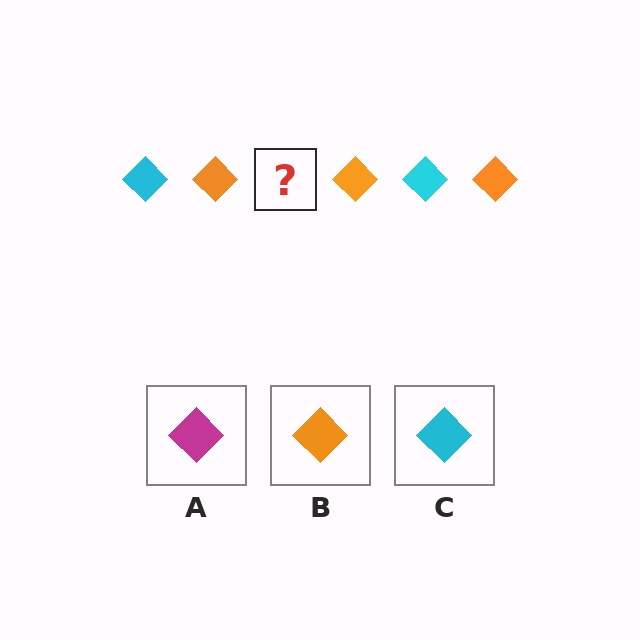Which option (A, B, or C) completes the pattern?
C.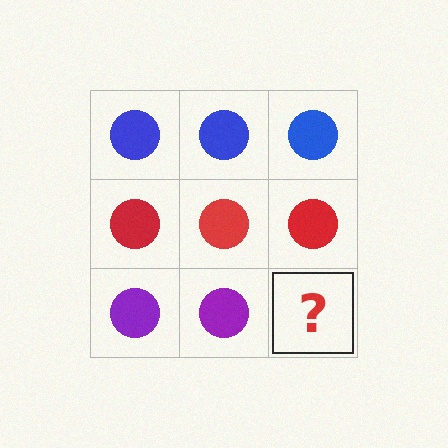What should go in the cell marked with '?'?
The missing cell should contain a purple circle.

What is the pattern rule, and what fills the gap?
The rule is that each row has a consistent color. The gap should be filled with a purple circle.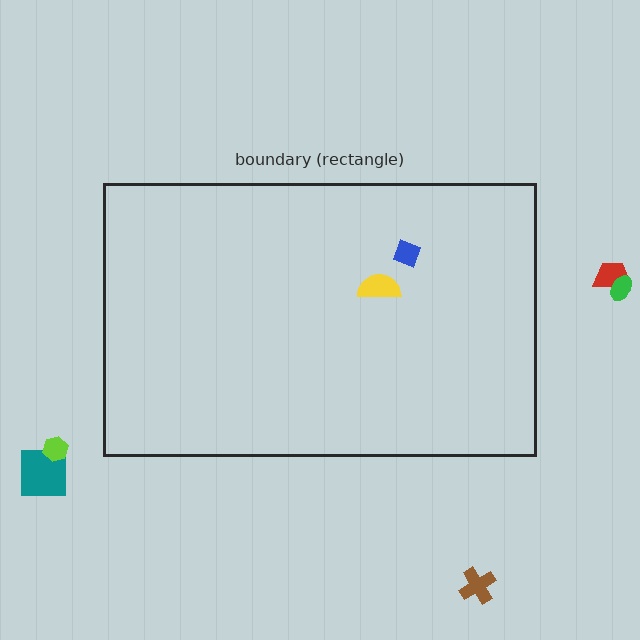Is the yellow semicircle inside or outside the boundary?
Inside.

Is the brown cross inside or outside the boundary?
Outside.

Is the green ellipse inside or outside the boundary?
Outside.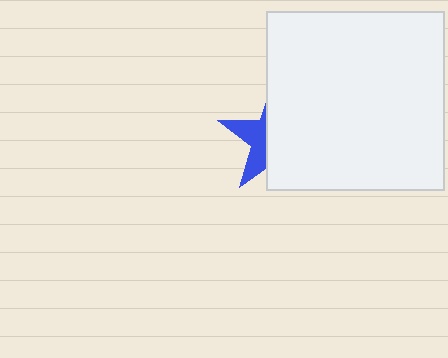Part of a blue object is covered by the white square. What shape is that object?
It is a star.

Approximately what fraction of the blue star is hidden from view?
Roughly 65% of the blue star is hidden behind the white square.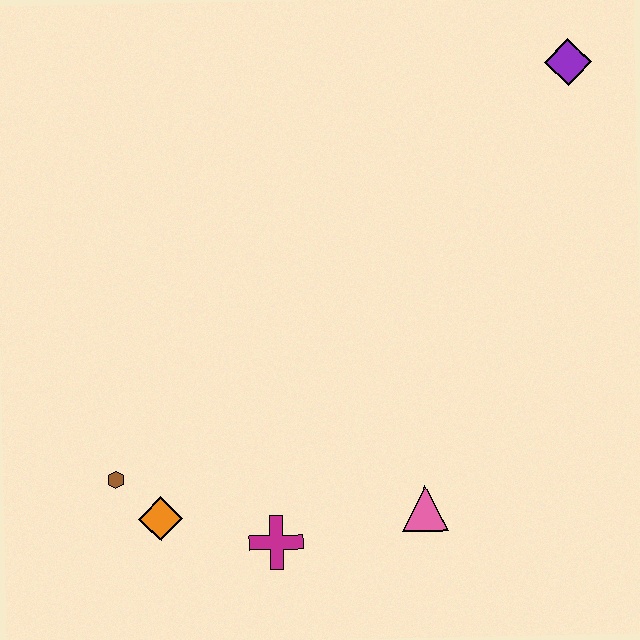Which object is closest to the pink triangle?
The magenta cross is closest to the pink triangle.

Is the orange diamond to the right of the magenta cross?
No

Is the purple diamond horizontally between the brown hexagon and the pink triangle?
No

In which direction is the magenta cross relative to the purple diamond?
The magenta cross is below the purple diamond.